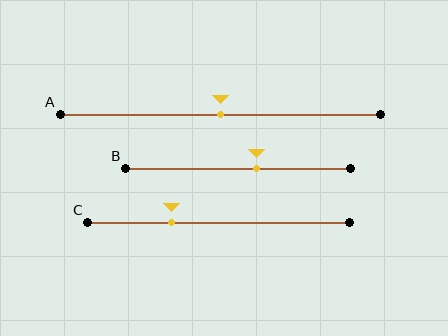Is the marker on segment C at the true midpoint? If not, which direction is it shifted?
No, the marker on segment C is shifted to the left by about 18% of the segment length.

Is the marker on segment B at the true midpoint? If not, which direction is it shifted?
No, the marker on segment B is shifted to the right by about 8% of the segment length.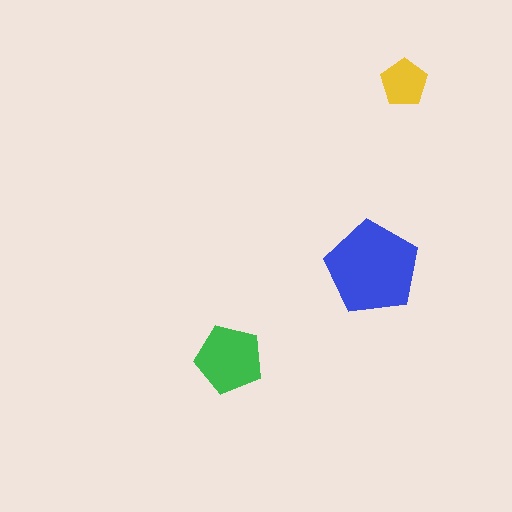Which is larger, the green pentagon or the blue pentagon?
The blue one.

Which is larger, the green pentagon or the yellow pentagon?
The green one.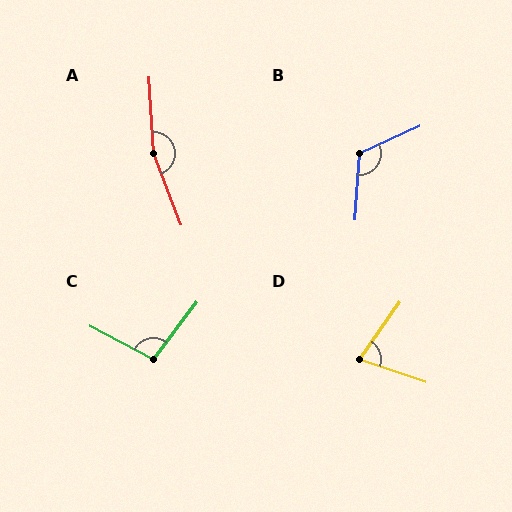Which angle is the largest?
A, at approximately 162 degrees.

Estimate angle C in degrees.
Approximately 100 degrees.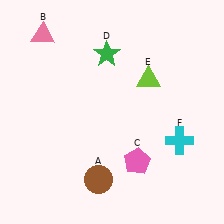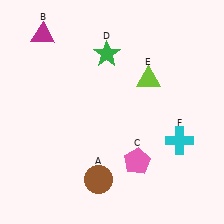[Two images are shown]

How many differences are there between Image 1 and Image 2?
There is 1 difference between the two images.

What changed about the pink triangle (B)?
In Image 1, B is pink. In Image 2, it changed to magenta.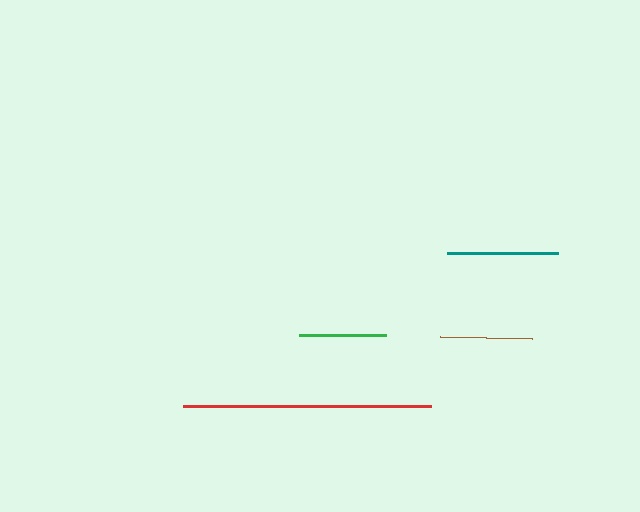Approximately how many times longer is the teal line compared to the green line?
The teal line is approximately 1.3 times the length of the green line.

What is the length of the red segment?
The red segment is approximately 248 pixels long.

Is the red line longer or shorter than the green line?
The red line is longer than the green line.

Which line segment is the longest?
The red line is the longest at approximately 248 pixels.